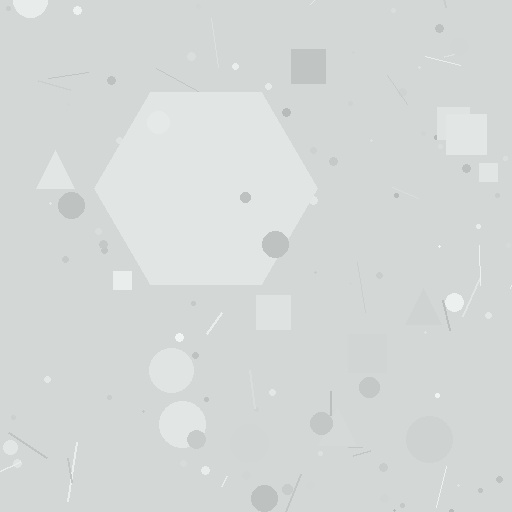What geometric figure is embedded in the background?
A hexagon is embedded in the background.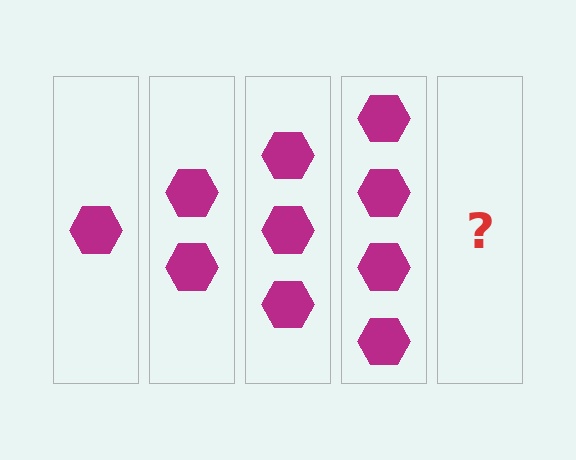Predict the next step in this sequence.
The next step is 5 hexagons.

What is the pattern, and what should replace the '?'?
The pattern is that each step adds one more hexagon. The '?' should be 5 hexagons.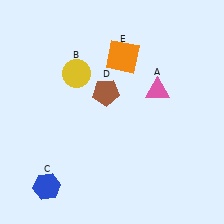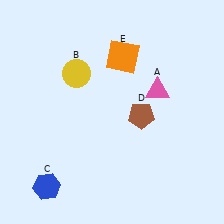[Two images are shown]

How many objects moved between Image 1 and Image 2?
1 object moved between the two images.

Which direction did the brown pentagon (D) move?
The brown pentagon (D) moved right.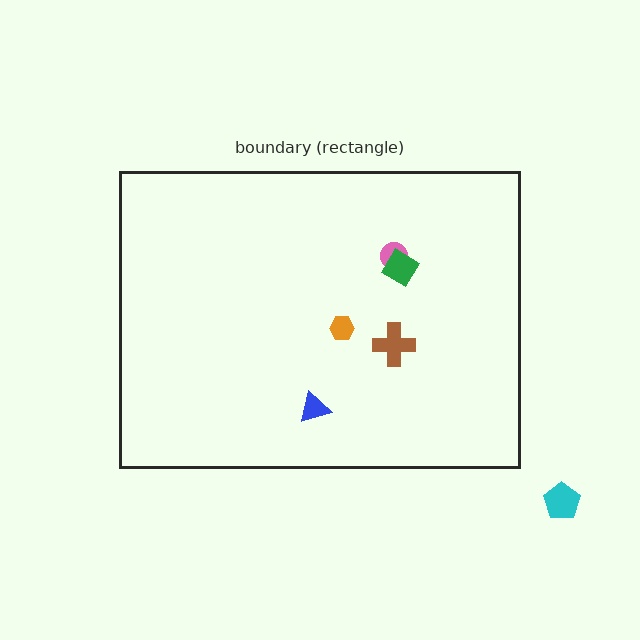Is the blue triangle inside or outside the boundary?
Inside.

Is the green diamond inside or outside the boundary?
Inside.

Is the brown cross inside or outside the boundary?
Inside.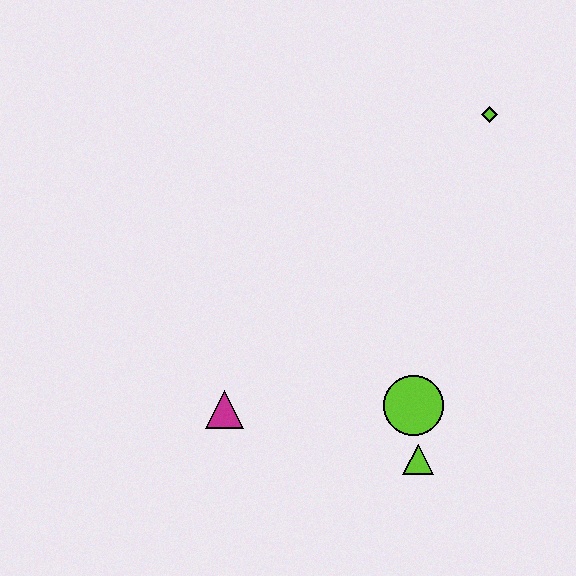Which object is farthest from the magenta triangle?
The lime diamond is farthest from the magenta triangle.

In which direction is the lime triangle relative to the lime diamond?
The lime triangle is below the lime diamond.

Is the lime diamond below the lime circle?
No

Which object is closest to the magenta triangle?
The lime circle is closest to the magenta triangle.